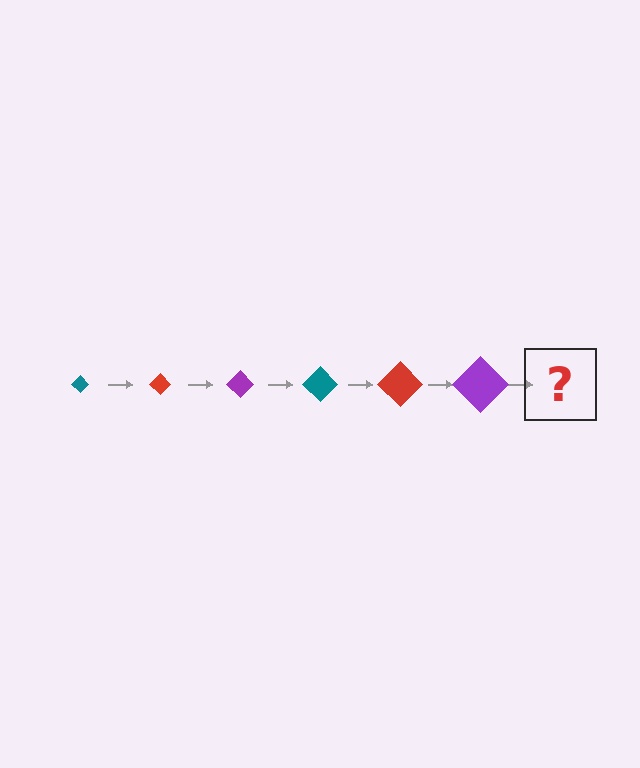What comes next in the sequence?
The next element should be a teal diamond, larger than the previous one.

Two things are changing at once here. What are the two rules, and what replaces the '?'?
The two rules are that the diamond grows larger each step and the color cycles through teal, red, and purple. The '?' should be a teal diamond, larger than the previous one.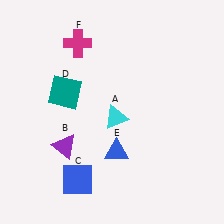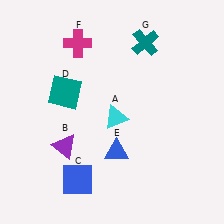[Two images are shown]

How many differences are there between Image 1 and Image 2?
There is 1 difference between the two images.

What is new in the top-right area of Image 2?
A teal cross (G) was added in the top-right area of Image 2.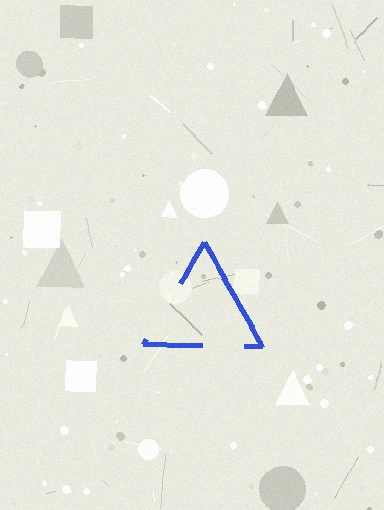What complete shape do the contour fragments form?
The contour fragments form a triangle.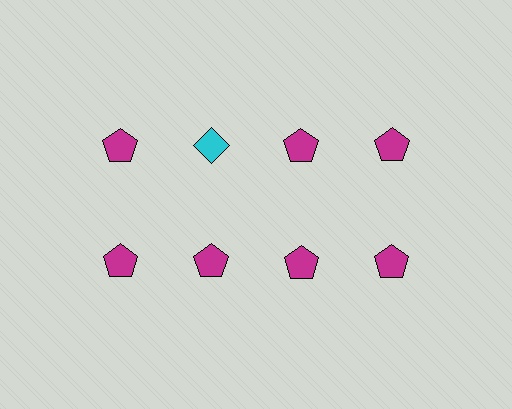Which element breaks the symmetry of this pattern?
The cyan diamond in the top row, second from left column breaks the symmetry. All other shapes are magenta pentagons.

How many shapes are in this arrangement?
There are 8 shapes arranged in a grid pattern.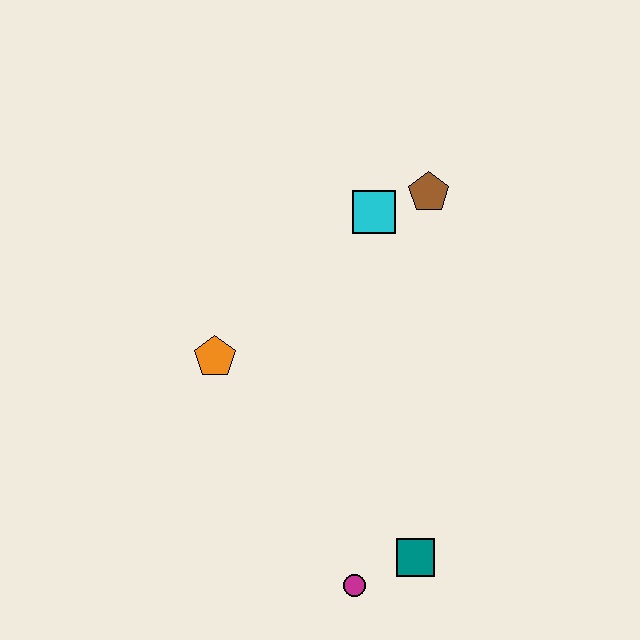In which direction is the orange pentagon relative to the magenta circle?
The orange pentagon is above the magenta circle.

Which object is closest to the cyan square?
The brown pentagon is closest to the cyan square.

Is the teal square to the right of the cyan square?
Yes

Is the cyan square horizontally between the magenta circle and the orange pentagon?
No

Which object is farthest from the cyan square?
The magenta circle is farthest from the cyan square.